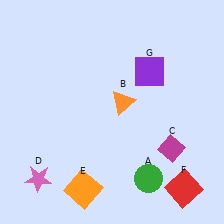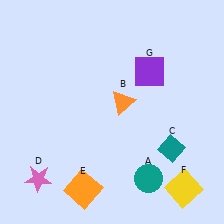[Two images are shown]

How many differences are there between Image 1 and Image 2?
There are 3 differences between the two images.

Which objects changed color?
A changed from green to teal. C changed from magenta to teal. F changed from red to yellow.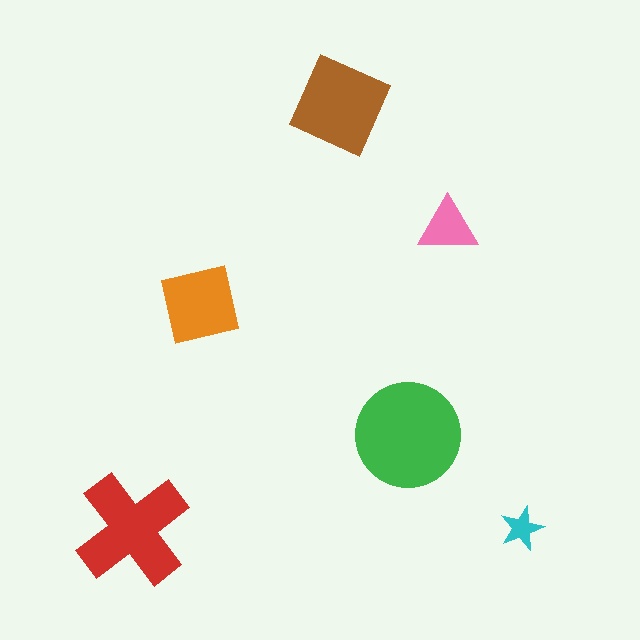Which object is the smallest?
The cyan star.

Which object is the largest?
The green circle.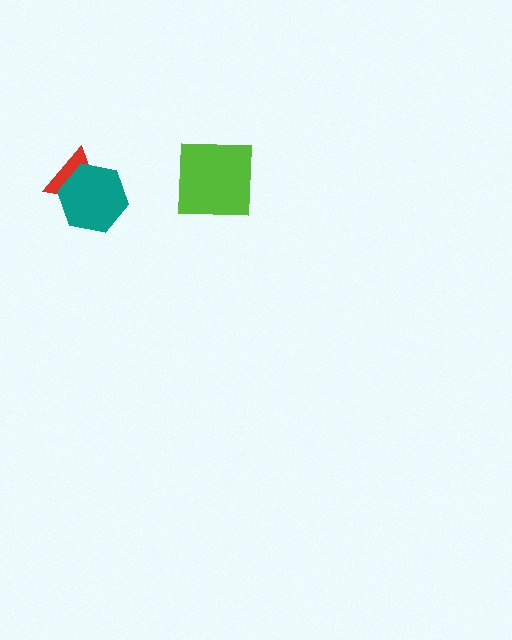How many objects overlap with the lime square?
0 objects overlap with the lime square.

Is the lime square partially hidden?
No, no other shape covers it.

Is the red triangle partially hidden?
Yes, it is partially covered by another shape.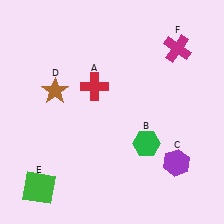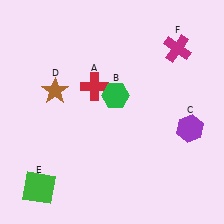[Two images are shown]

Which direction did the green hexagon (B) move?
The green hexagon (B) moved up.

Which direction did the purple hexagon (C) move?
The purple hexagon (C) moved up.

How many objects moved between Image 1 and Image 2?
2 objects moved between the two images.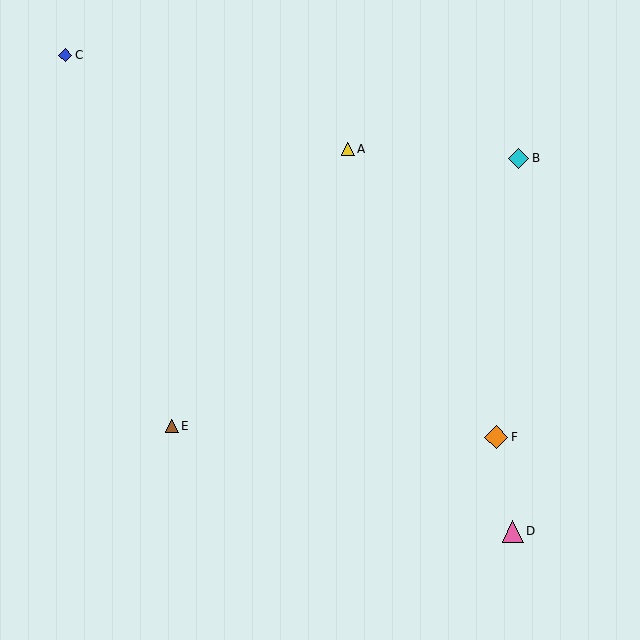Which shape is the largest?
The orange diamond (labeled F) is the largest.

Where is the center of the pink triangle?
The center of the pink triangle is at (513, 531).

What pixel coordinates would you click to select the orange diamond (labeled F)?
Click at (496, 437) to select the orange diamond F.